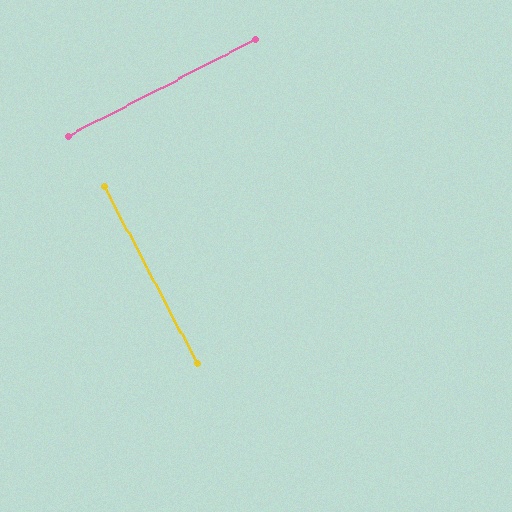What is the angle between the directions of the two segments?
Approximately 90 degrees.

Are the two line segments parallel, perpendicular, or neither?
Perpendicular — they meet at approximately 90°.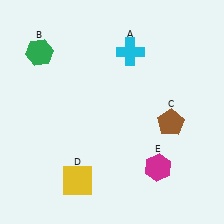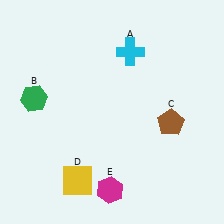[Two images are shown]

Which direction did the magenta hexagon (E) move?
The magenta hexagon (E) moved left.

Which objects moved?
The objects that moved are: the green hexagon (B), the magenta hexagon (E).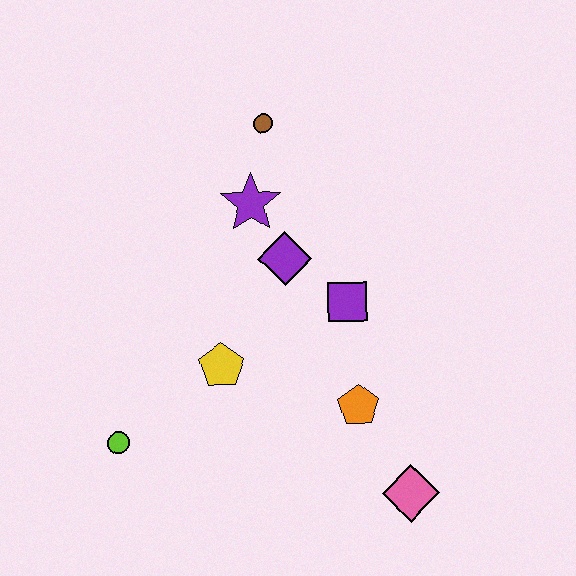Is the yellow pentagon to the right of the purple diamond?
No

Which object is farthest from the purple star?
The pink diamond is farthest from the purple star.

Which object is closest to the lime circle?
The yellow pentagon is closest to the lime circle.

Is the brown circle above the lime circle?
Yes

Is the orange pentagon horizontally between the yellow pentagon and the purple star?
No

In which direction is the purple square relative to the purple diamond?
The purple square is to the right of the purple diamond.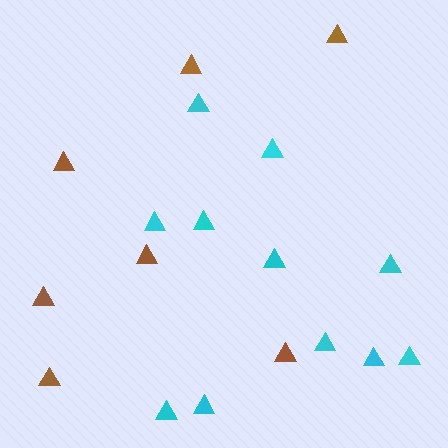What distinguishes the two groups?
There are 2 groups: one group of cyan triangles (11) and one group of brown triangles (7).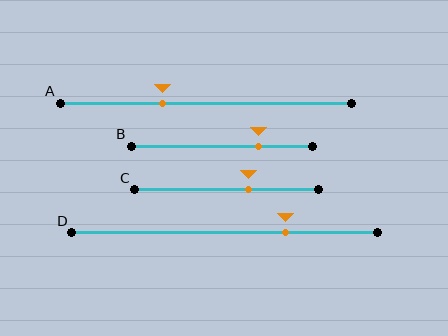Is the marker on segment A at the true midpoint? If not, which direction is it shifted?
No, the marker on segment A is shifted to the left by about 15% of the segment length.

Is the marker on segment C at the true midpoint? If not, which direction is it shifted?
No, the marker on segment C is shifted to the right by about 12% of the segment length.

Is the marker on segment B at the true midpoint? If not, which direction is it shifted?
No, the marker on segment B is shifted to the right by about 20% of the segment length.